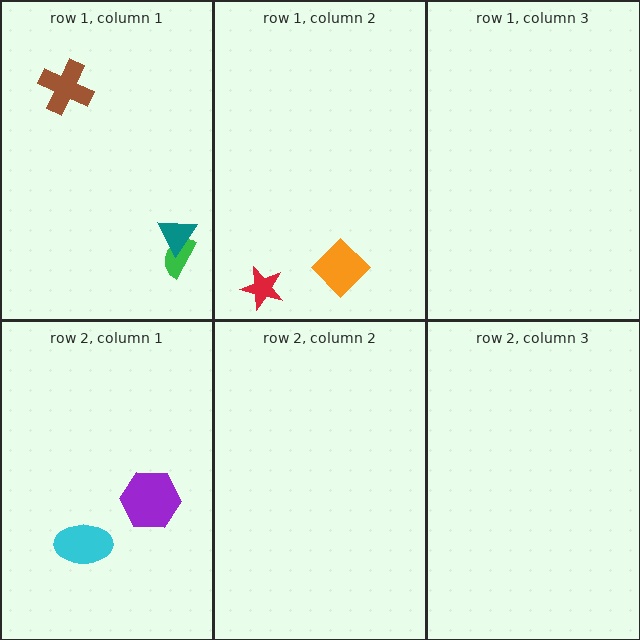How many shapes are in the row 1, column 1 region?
3.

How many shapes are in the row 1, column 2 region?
2.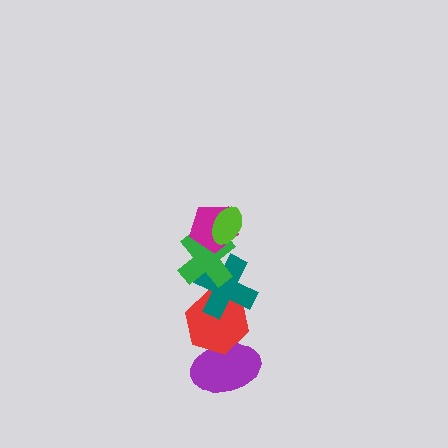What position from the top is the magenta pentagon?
The magenta pentagon is 2nd from the top.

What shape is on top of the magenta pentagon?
The lime ellipse is on top of the magenta pentagon.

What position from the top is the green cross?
The green cross is 3rd from the top.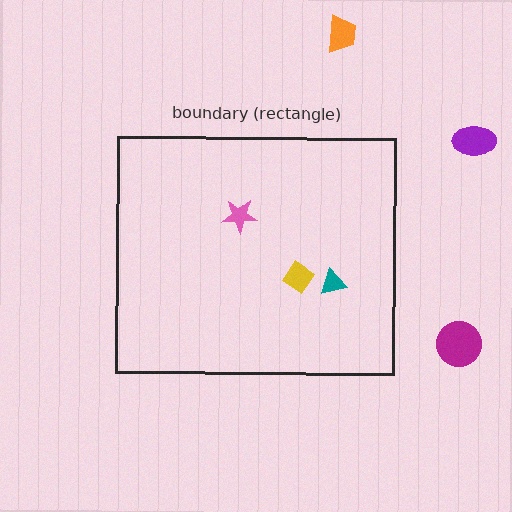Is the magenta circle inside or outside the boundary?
Outside.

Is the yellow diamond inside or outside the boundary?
Inside.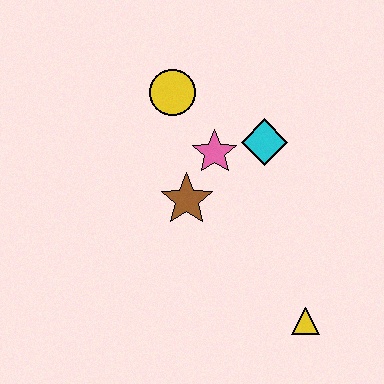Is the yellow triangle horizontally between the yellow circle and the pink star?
No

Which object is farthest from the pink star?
The yellow triangle is farthest from the pink star.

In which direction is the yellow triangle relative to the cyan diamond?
The yellow triangle is below the cyan diamond.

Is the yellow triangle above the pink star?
No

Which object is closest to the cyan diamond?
The pink star is closest to the cyan diamond.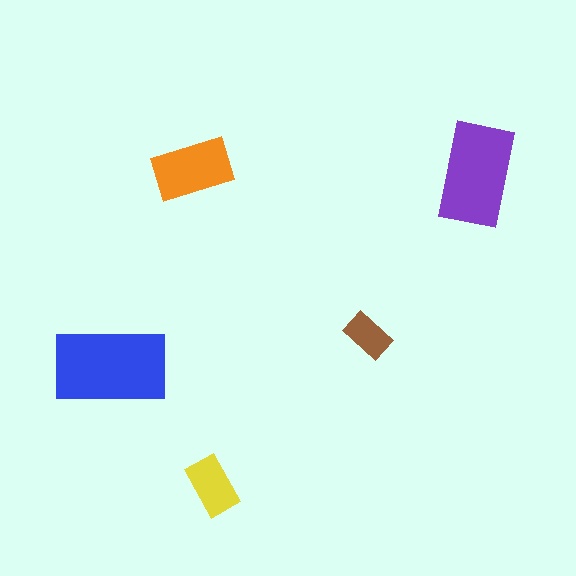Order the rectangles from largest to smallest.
the blue one, the purple one, the orange one, the yellow one, the brown one.